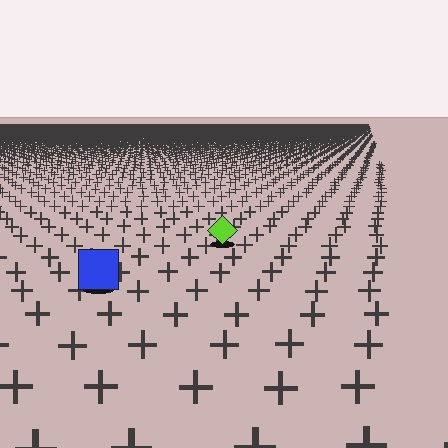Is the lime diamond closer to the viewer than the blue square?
No. The blue square is closer — you can tell from the texture gradient: the ground texture is coarser near it.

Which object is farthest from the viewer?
The lime diamond is farthest from the viewer. It appears smaller and the ground texture around it is denser.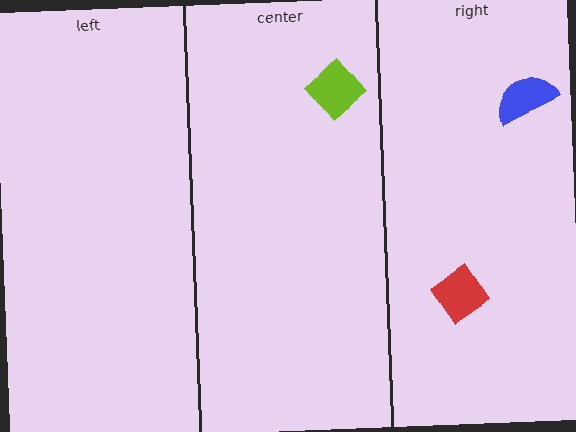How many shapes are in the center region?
1.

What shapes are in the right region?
The red diamond, the blue semicircle.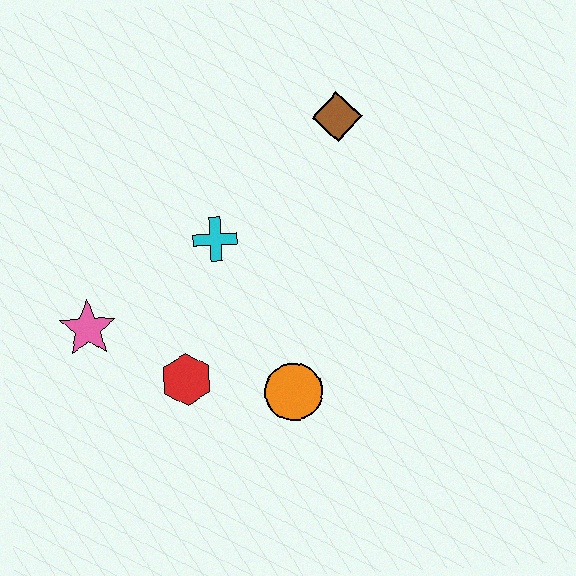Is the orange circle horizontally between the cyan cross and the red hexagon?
No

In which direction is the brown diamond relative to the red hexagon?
The brown diamond is above the red hexagon.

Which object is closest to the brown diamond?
The cyan cross is closest to the brown diamond.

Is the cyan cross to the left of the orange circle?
Yes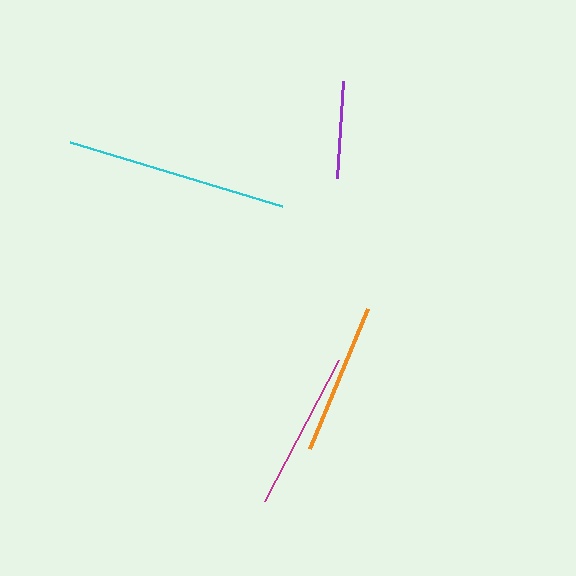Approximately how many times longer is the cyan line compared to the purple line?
The cyan line is approximately 2.3 times the length of the purple line.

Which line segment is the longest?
The cyan line is the longest at approximately 222 pixels.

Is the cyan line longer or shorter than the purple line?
The cyan line is longer than the purple line.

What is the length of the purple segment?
The purple segment is approximately 98 pixels long.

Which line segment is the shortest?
The purple line is the shortest at approximately 98 pixels.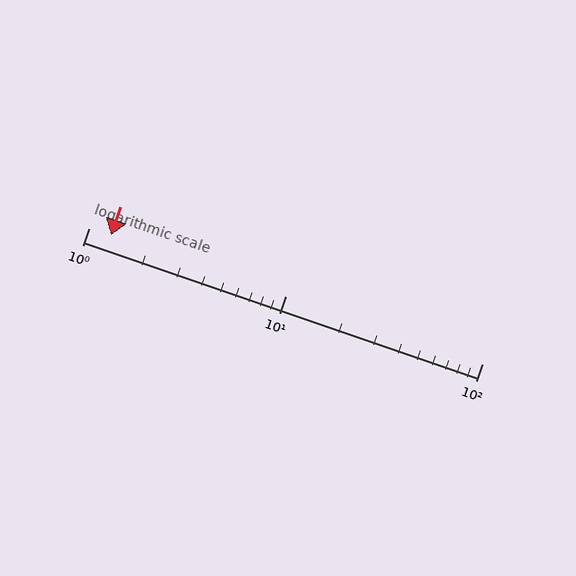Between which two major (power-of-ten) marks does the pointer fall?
The pointer is between 1 and 10.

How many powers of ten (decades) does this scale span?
The scale spans 2 decades, from 1 to 100.